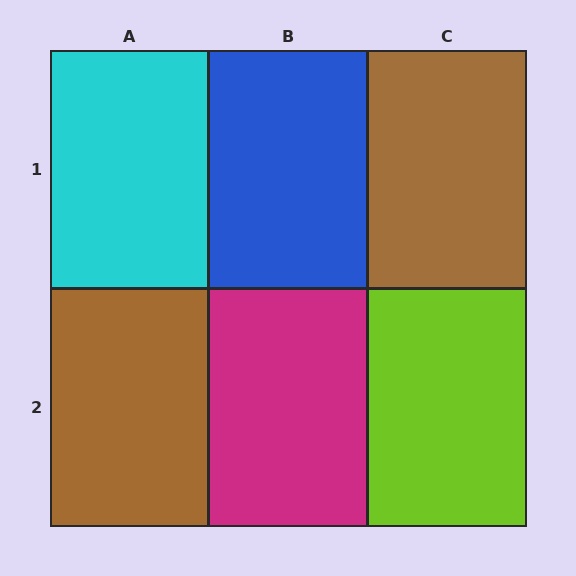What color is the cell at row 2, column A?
Brown.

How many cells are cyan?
1 cell is cyan.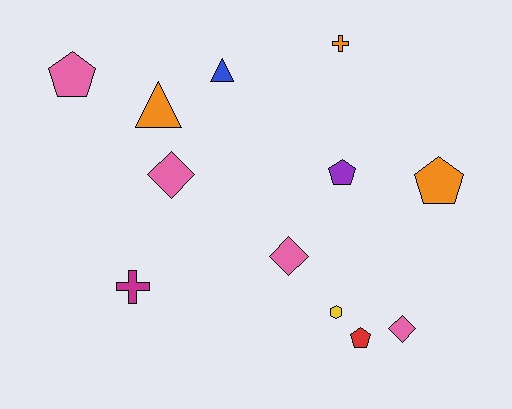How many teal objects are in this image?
There are no teal objects.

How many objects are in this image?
There are 12 objects.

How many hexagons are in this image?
There is 1 hexagon.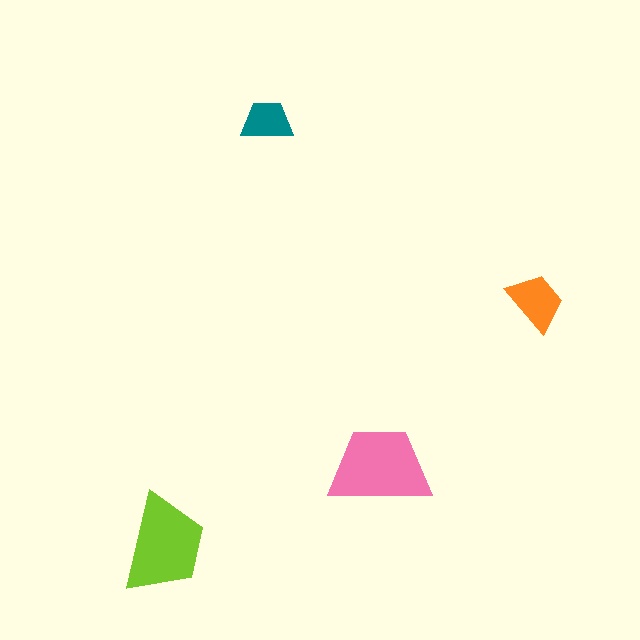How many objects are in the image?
There are 4 objects in the image.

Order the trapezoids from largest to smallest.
the pink one, the lime one, the orange one, the teal one.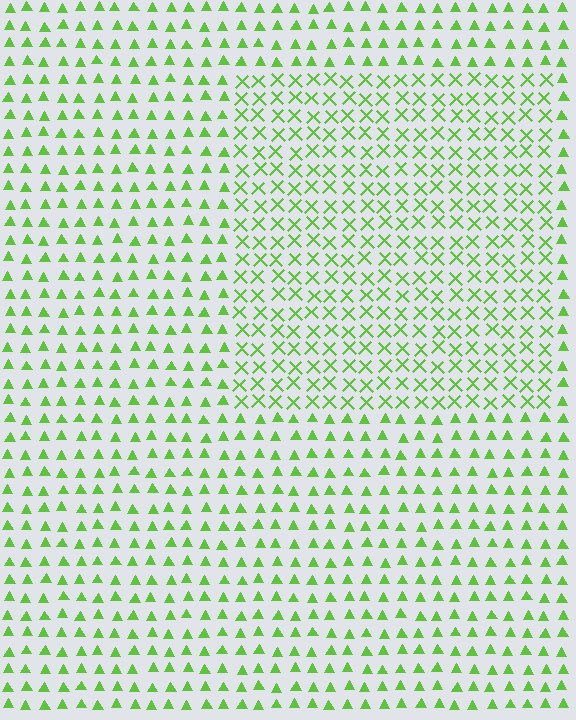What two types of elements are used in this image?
The image uses X marks inside the rectangle region and triangles outside it.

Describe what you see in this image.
The image is filled with small lime elements arranged in a uniform grid. A rectangle-shaped region contains X marks, while the surrounding area contains triangles. The boundary is defined purely by the change in element shape.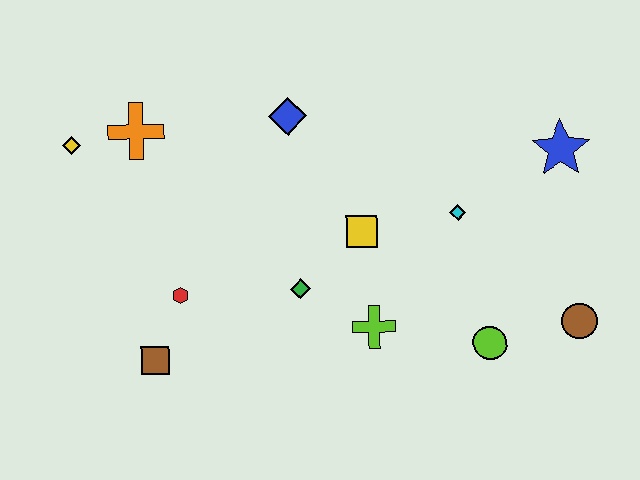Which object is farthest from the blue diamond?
The brown circle is farthest from the blue diamond.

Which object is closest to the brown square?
The red hexagon is closest to the brown square.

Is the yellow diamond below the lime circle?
No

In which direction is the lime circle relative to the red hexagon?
The lime circle is to the right of the red hexagon.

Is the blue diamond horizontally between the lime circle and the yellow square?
No